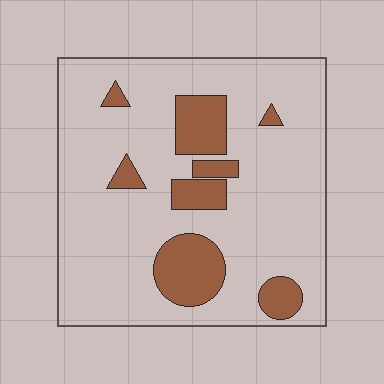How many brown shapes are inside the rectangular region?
8.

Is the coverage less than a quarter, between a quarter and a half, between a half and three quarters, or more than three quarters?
Less than a quarter.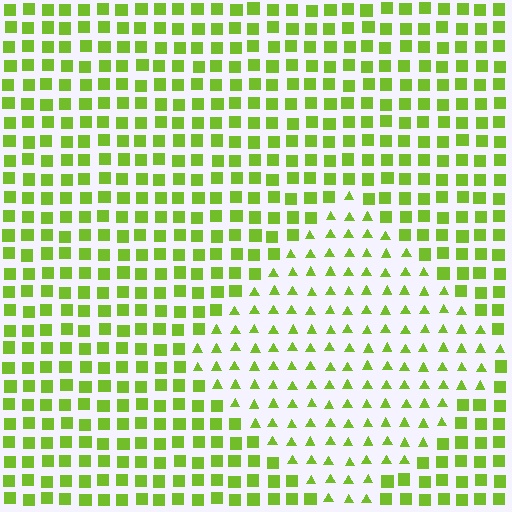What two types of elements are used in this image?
The image uses triangles inside the diamond region and squares outside it.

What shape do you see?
I see a diamond.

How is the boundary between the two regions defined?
The boundary is defined by a change in element shape: triangles inside vs. squares outside. All elements share the same color and spacing.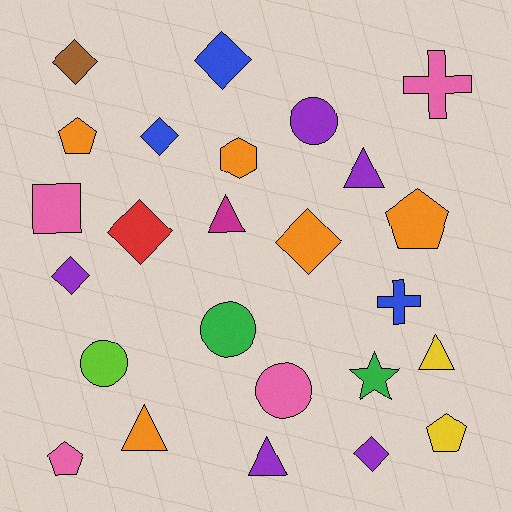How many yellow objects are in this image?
There are 2 yellow objects.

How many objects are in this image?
There are 25 objects.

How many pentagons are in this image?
There are 4 pentagons.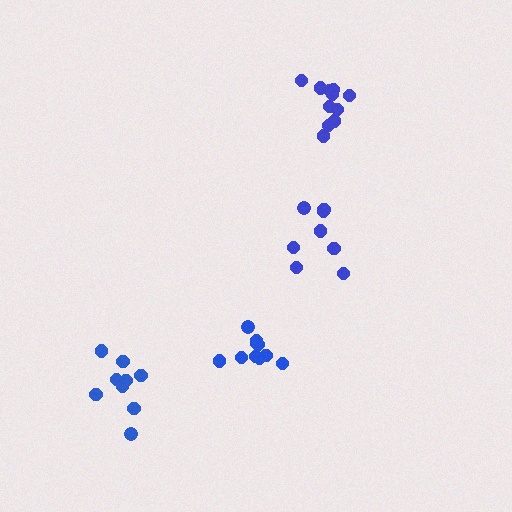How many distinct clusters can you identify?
There are 4 distinct clusters.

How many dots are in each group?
Group 1: 9 dots, Group 2: 8 dots, Group 3: 11 dots, Group 4: 10 dots (38 total).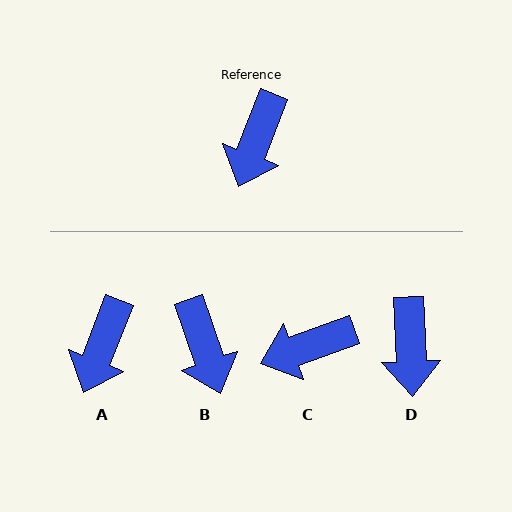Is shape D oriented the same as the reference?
No, it is off by about 24 degrees.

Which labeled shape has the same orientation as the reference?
A.